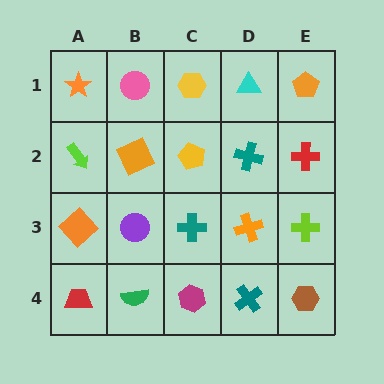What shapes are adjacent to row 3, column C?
A yellow pentagon (row 2, column C), a magenta hexagon (row 4, column C), a purple circle (row 3, column B), an orange cross (row 3, column D).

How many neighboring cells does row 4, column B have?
3.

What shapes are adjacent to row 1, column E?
A red cross (row 2, column E), a cyan triangle (row 1, column D).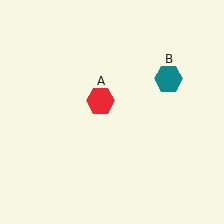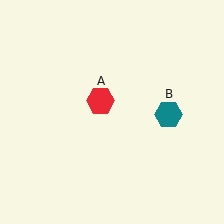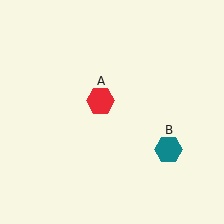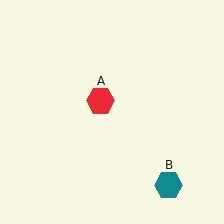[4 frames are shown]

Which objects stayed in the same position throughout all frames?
Red hexagon (object A) remained stationary.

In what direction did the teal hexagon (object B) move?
The teal hexagon (object B) moved down.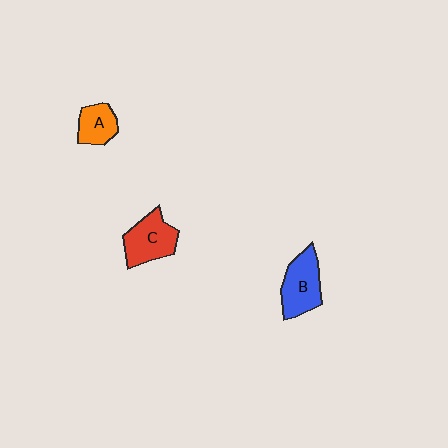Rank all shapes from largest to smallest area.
From largest to smallest: B (blue), C (red), A (orange).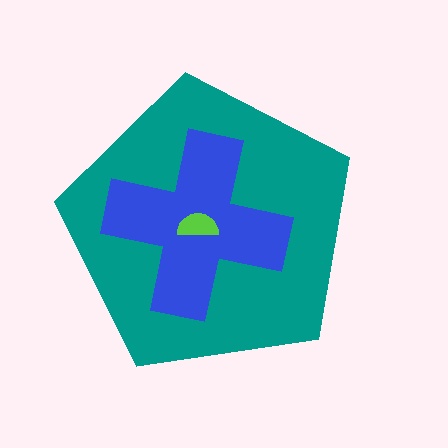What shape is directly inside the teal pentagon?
The blue cross.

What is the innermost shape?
The lime semicircle.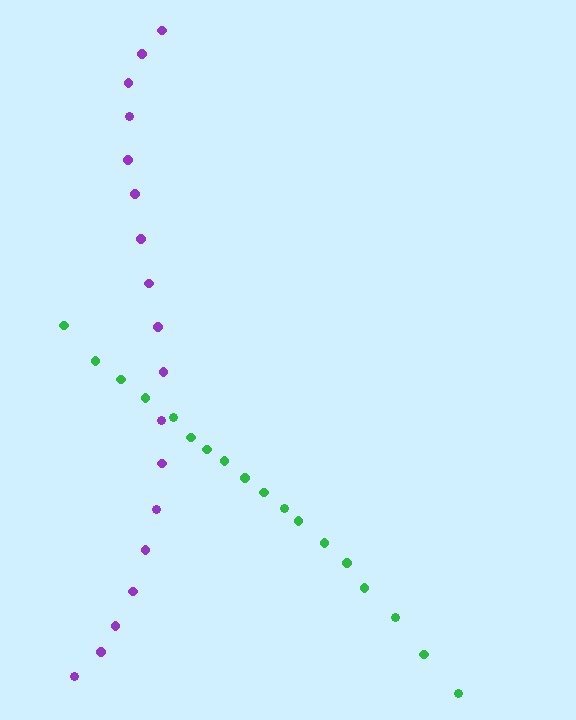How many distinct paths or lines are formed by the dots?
There are 2 distinct paths.